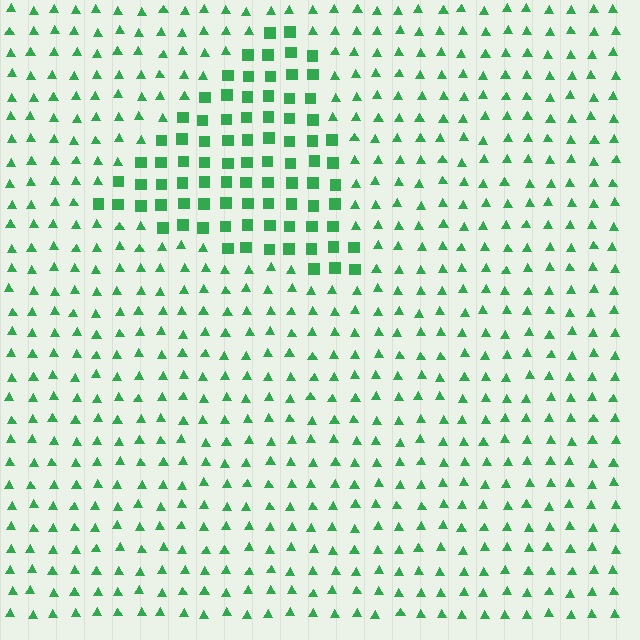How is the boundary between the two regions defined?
The boundary is defined by a change in element shape: squares inside vs. triangles outside. All elements share the same color and spacing.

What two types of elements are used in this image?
The image uses squares inside the triangle region and triangles outside it.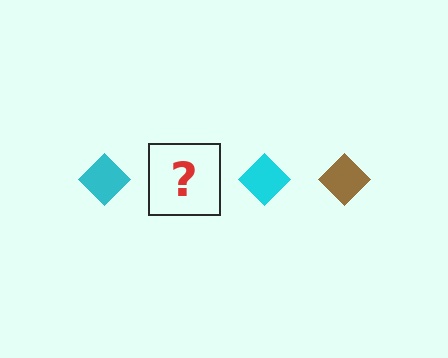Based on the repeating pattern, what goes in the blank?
The blank should be a brown diamond.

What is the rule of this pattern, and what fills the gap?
The rule is that the pattern cycles through cyan, brown diamonds. The gap should be filled with a brown diamond.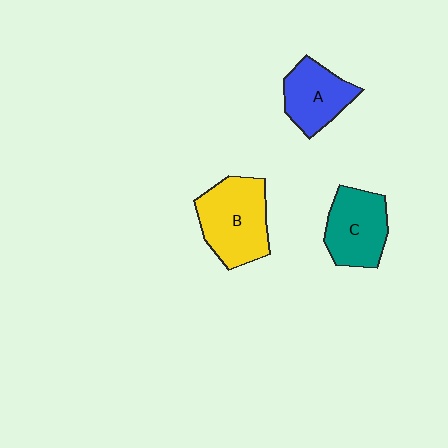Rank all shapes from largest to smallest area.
From largest to smallest: B (yellow), C (teal), A (blue).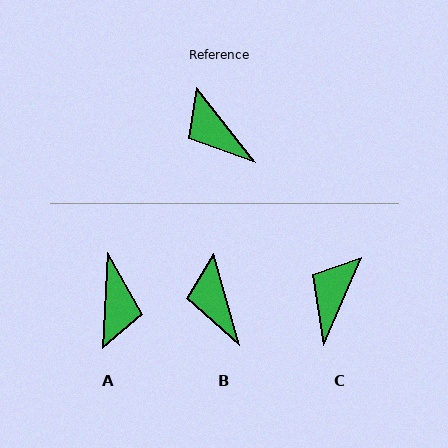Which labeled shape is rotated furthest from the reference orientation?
A, about 139 degrees away.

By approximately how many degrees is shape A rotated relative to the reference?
Approximately 139 degrees counter-clockwise.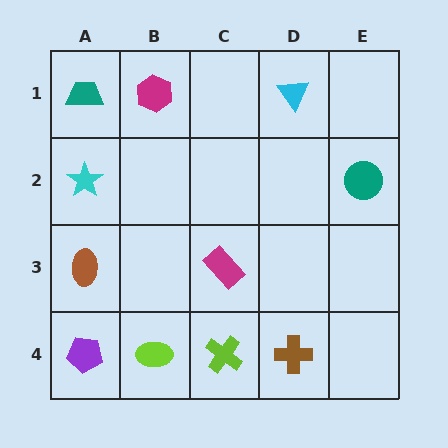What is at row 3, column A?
A brown ellipse.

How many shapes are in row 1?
3 shapes.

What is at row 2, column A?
A cyan star.